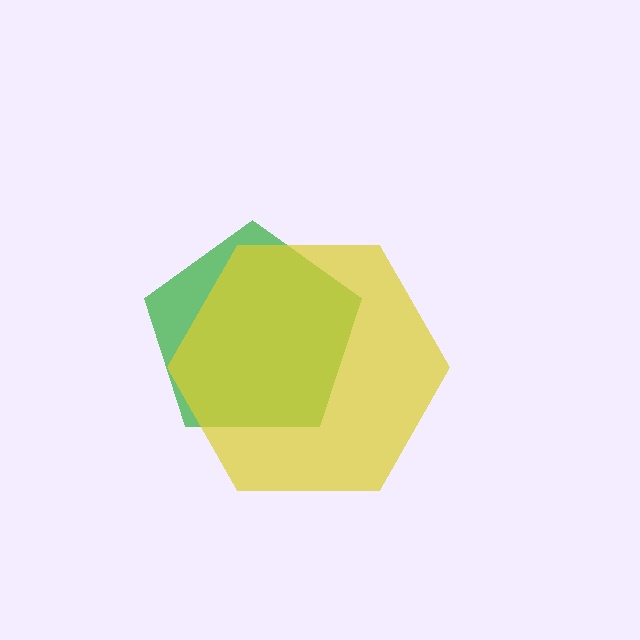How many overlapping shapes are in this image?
There are 2 overlapping shapes in the image.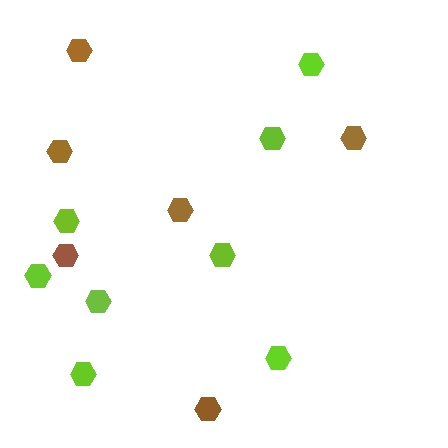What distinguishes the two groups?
There are 2 groups: one group of brown hexagons (6) and one group of lime hexagons (8).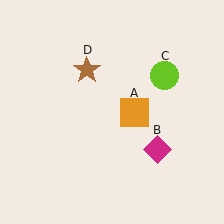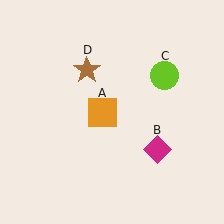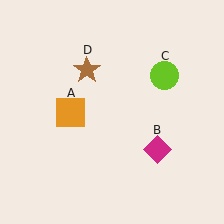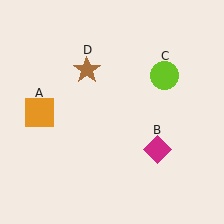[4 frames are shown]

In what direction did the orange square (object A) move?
The orange square (object A) moved left.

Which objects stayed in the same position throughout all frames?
Magenta diamond (object B) and lime circle (object C) and brown star (object D) remained stationary.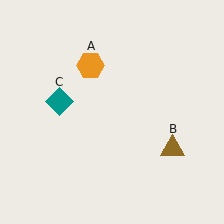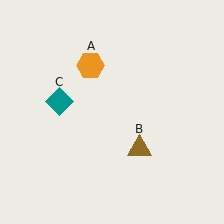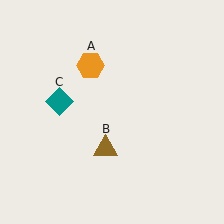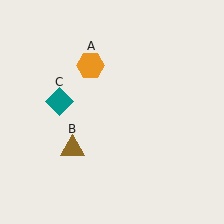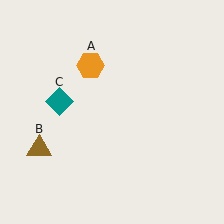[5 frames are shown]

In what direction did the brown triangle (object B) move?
The brown triangle (object B) moved left.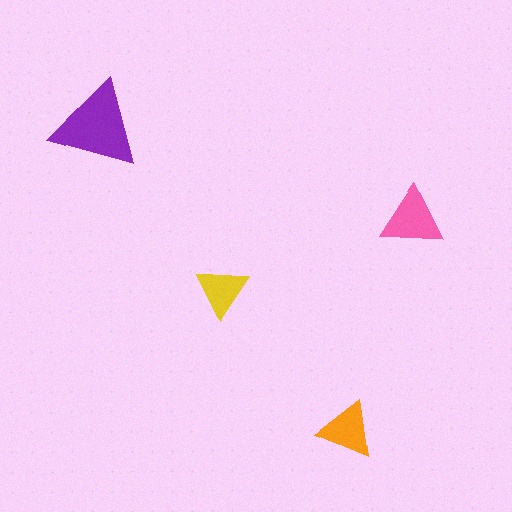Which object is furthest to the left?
The purple triangle is leftmost.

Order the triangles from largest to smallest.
the purple one, the pink one, the orange one, the yellow one.